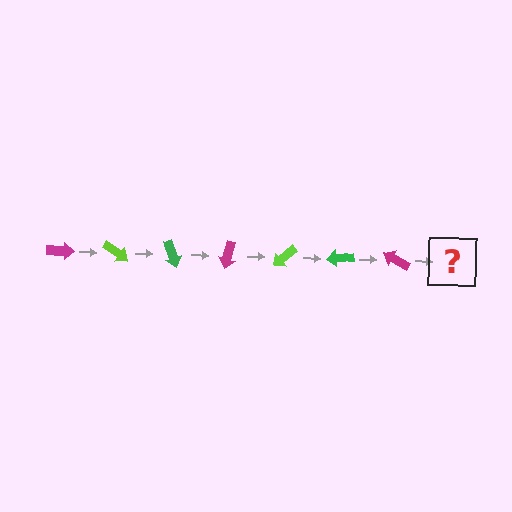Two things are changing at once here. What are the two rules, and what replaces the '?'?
The two rules are that it rotates 35 degrees each step and the color cycles through magenta, lime, and green. The '?' should be a lime arrow, rotated 245 degrees from the start.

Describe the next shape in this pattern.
It should be a lime arrow, rotated 245 degrees from the start.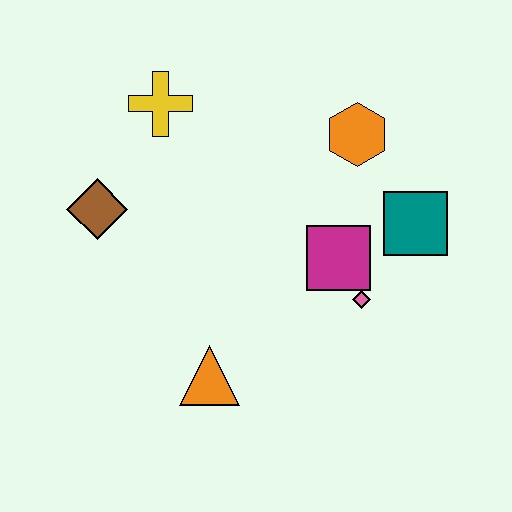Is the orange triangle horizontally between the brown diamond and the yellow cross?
No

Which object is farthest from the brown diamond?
The teal square is farthest from the brown diamond.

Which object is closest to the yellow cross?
The brown diamond is closest to the yellow cross.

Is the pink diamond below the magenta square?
Yes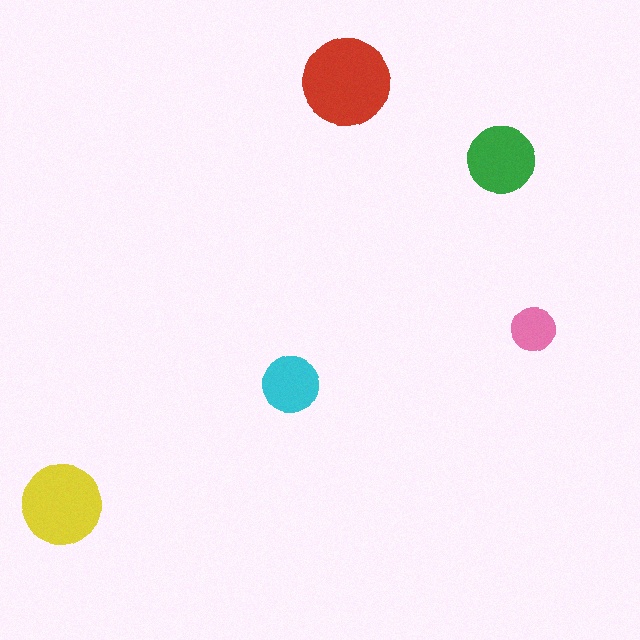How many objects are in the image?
There are 5 objects in the image.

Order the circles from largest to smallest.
the red one, the yellow one, the green one, the cyan one, the pink one.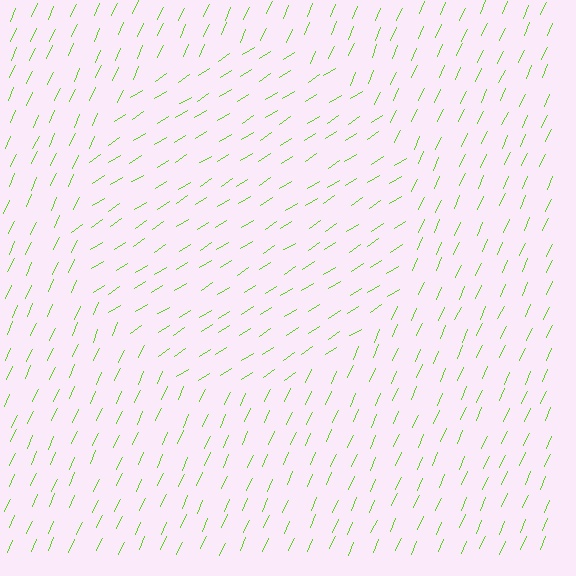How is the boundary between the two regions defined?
The boundary is defined purely by a change in line orientation (approximately 33 degrees difference). All lines are the same color and thickness.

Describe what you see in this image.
The image is filled with small lime line segments. A circle region in the image has lines oriented differently from the surrounding lines, creating a visible texture boundary.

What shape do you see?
I see a circle.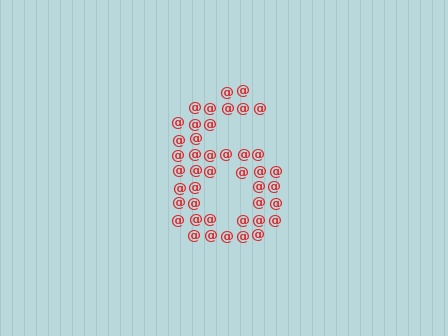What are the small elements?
The small elements are at signs.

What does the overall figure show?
The overall figure shows the digit 6.